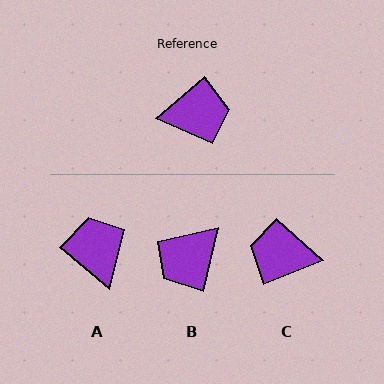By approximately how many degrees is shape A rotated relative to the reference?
Approximately 99 degrees counter-clockwise.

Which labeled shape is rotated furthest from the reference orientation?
C, about 162 degrees away.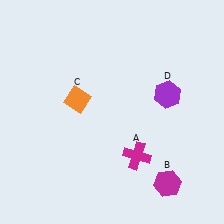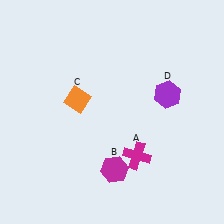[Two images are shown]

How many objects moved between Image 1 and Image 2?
1 object moved between the two images.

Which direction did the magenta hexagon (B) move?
The magenta hexagon (B) moved left.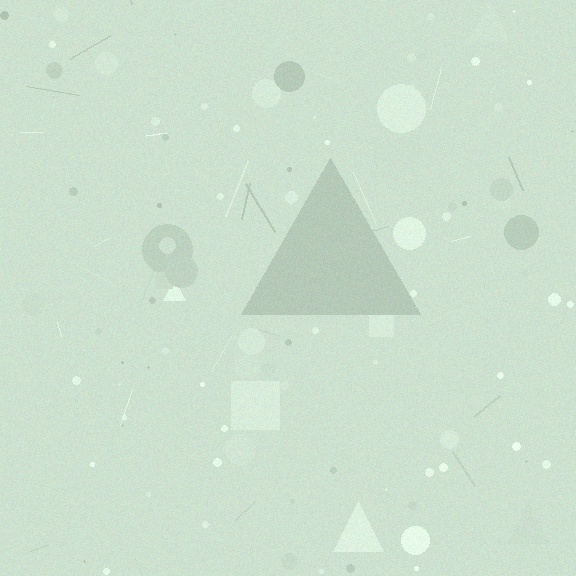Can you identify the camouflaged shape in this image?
The camouflaged shape is a triangle.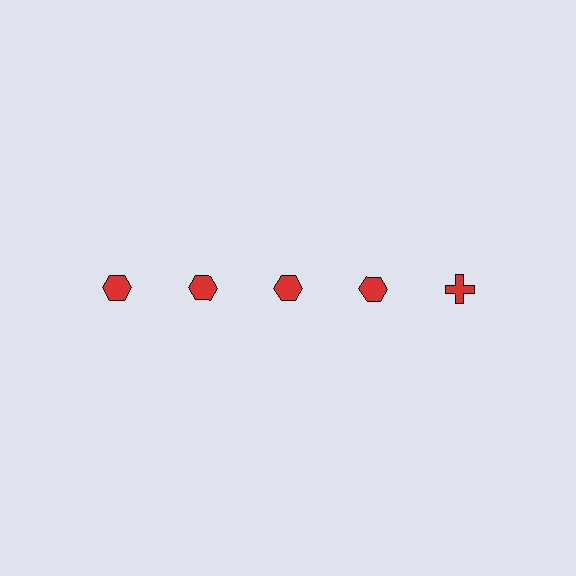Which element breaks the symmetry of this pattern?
The red cross in the top row, rightmost column breaks the symmetry. All other shapes are red hexagons.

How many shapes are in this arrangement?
There are 5 shapes arranged in a grid pattern.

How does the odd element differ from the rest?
It has a different shape: cross instead of hexagon.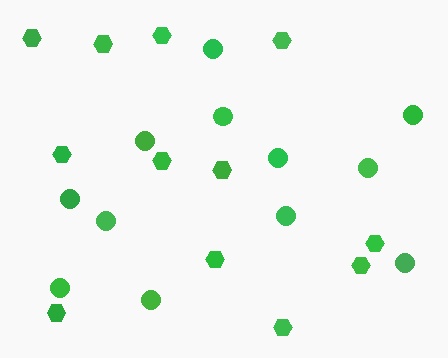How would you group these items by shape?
There are 2 groups: one group of hexagons (12) and one group of circles (12).